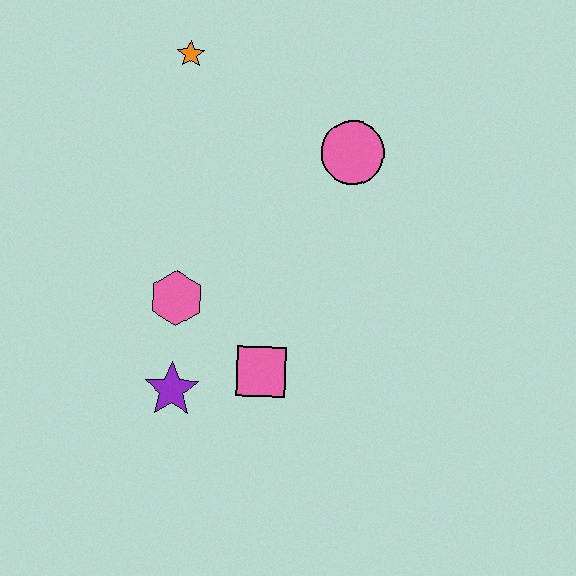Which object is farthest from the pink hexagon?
The orange star is farthest from the pink hexagon.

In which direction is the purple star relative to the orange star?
The purple star is below the orange star.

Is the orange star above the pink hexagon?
Yes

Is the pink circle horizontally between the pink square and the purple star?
No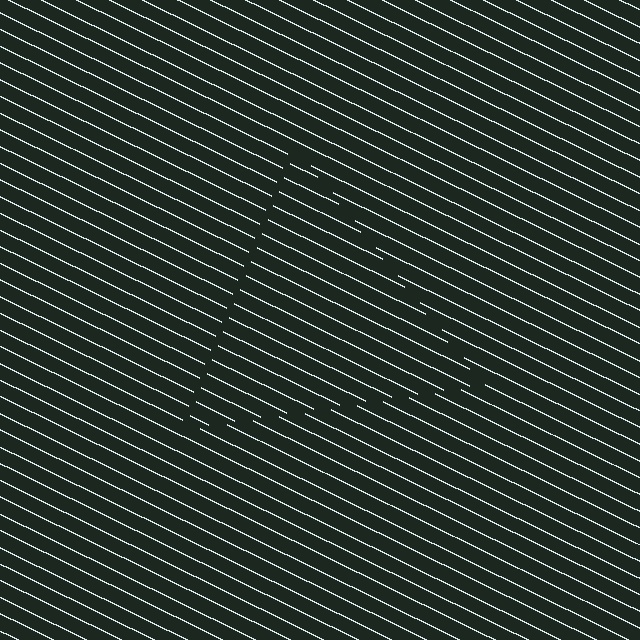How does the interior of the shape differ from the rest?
The interior of the shape contains the same grating, shifted by half a period — the contour is defined by the phase discontinuity where line-ends from the inner and outer gratings abut.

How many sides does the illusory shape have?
3 sides — the line-ends trace a triangle.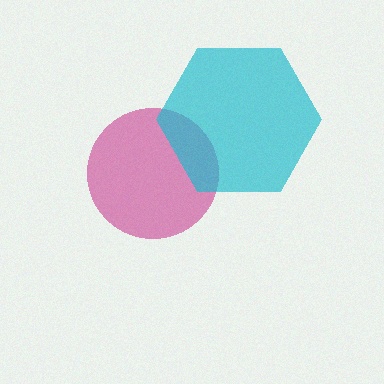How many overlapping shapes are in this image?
There are 2 overlapping shapes in the image.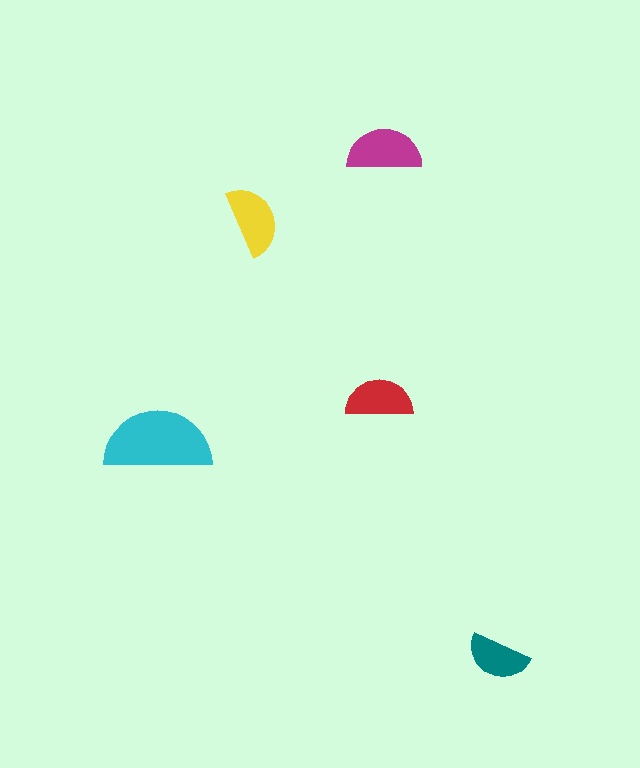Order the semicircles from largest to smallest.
the cyan one, the magenta one, the yellow one, the red one, the teal one.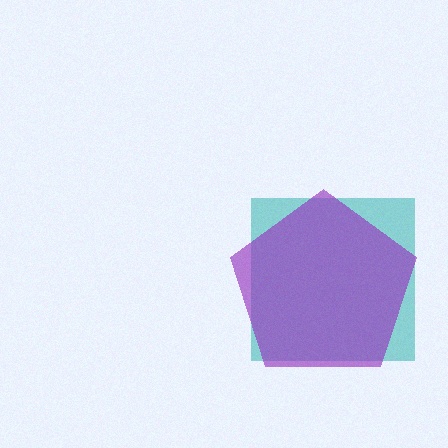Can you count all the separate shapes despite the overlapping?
Yes, there are 2 separate shapes.